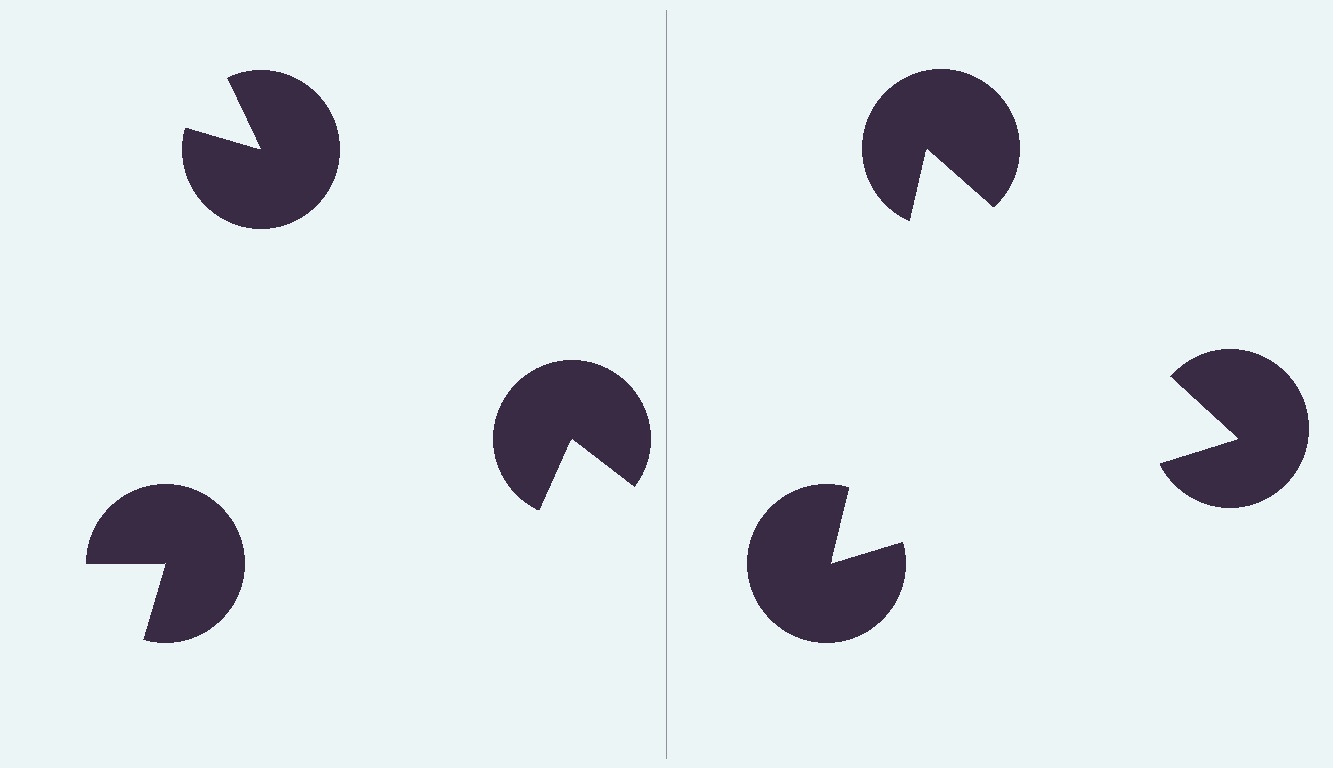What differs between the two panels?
The pac-man discs are positioned identically on both sides; only the wedge orientations differ. On the right they align to a triangle; on the left they are misaligned.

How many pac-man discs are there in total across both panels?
6 — 3 on each side.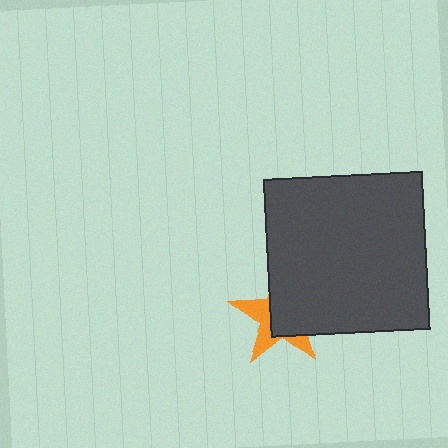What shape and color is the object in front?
The object in front is a dark gray square.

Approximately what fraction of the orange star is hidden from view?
Roughly 59% of the orange star is hidden behind the dark gray square.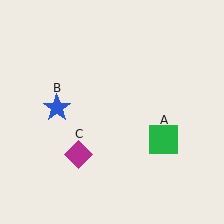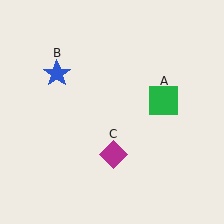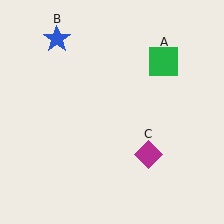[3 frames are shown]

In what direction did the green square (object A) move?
The green square (object A) moved up.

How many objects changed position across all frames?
3 objects changed position: green square (object A), blue star (object B), magenta diamond (object C).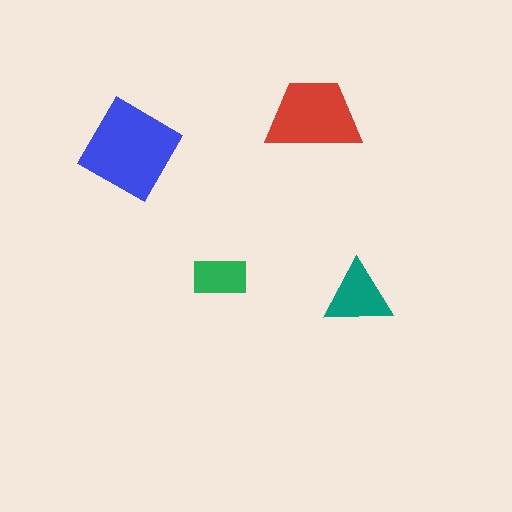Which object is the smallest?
The green rectangle.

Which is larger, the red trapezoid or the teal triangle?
The red trapezoid.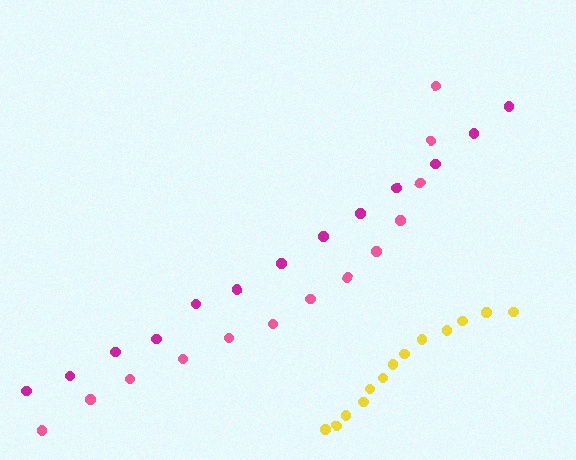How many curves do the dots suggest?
There are 3 distinct paths.